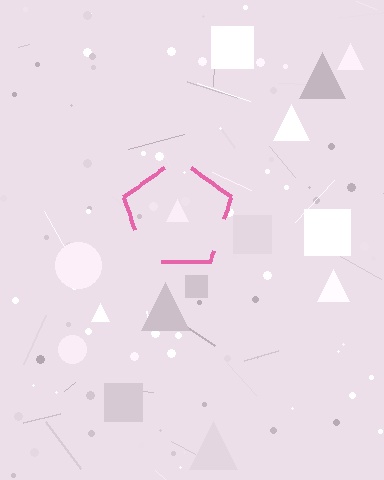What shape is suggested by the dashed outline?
The dashed outline suggests a pentagon.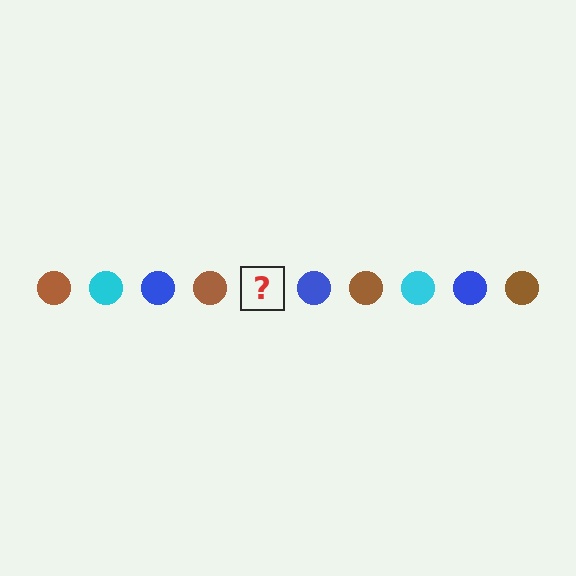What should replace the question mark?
The question mark should be replaced with a cyan circle.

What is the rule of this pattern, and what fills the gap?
The rule is that the pattern cycles through brown, cyan, blue circles. The gap should be filled with a cyan circle.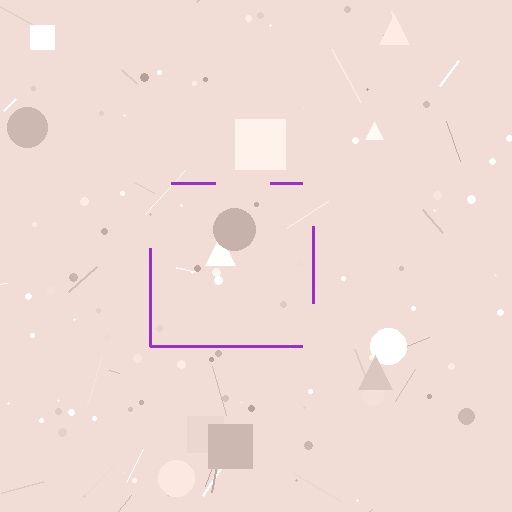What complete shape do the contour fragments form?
The contour fragments form a square.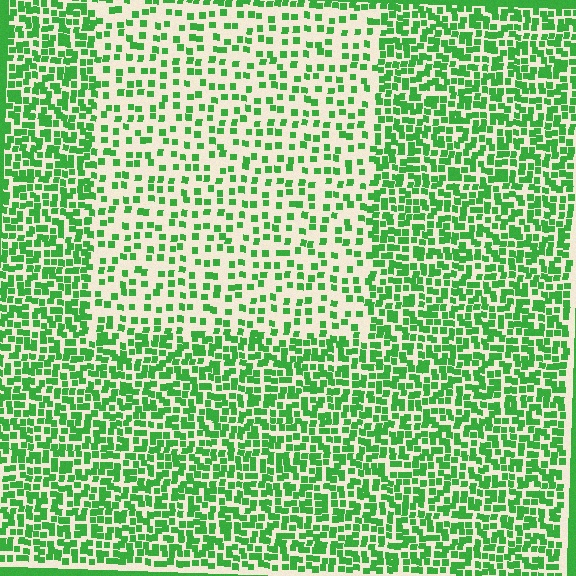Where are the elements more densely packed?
The elements are more densely packed outside the rectangle boundary.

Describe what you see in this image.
The image contains small green elements arranged at two different densities. A rectangle-shaped region is visible where the elements are less densely packed than the surrounding area.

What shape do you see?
I see a rectangle.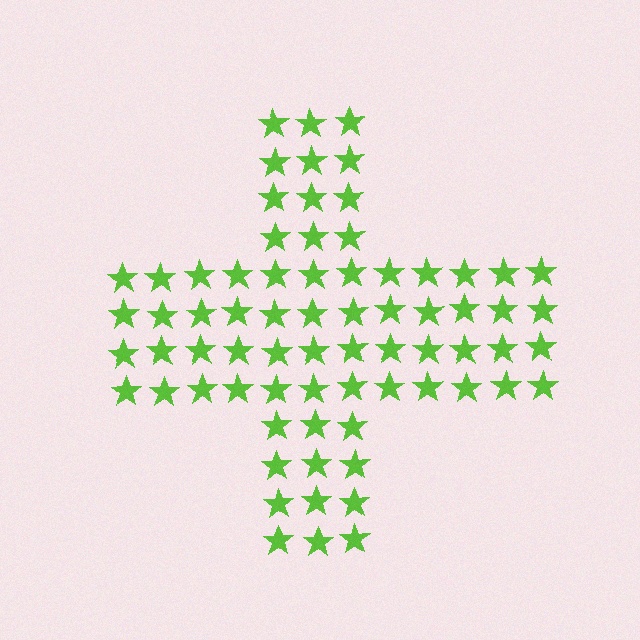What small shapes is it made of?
It is made of small stars.